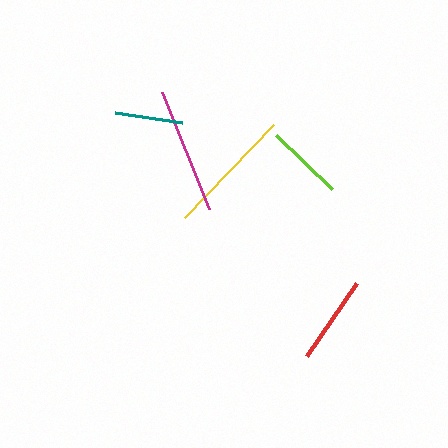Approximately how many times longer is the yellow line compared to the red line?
The yellow line is approximately 1.5 times the length of the red line.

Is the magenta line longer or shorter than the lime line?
The magenta line is longer than the lime line.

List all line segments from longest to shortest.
From longest to shortest: yellow, magenta, red, lime, teal.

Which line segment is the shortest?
The teal line is the shortest at approximately 68 pixels.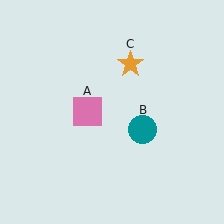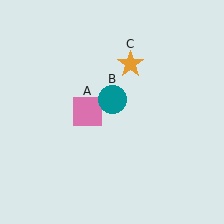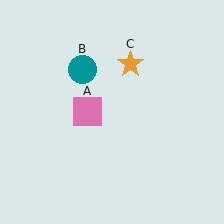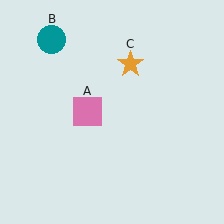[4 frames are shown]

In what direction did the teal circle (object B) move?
The teal circle (object B) moved up and to the left.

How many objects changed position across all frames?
1 object changed position: teal circle (object B).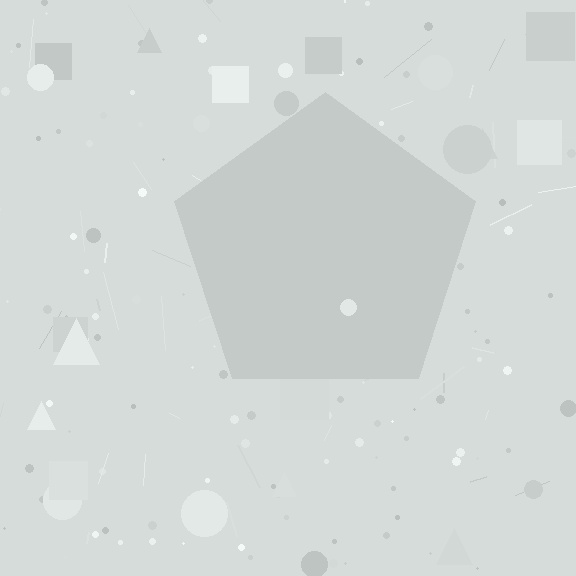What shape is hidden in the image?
A pentagon is hidden in the image.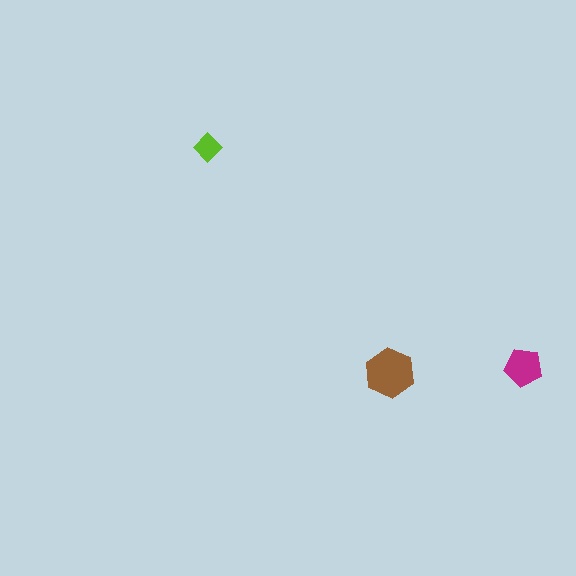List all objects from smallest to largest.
The lime diamond, the magenta pentagon, the brown hexagon.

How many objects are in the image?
There are 3 objects in the image.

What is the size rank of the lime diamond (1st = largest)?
3rd.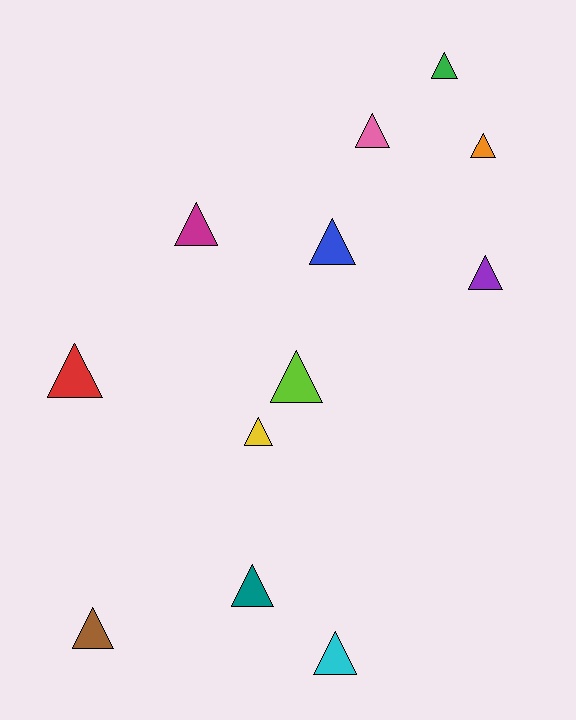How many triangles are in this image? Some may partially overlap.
There are 12 triangles.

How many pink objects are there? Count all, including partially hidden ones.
There is 1 pink object.